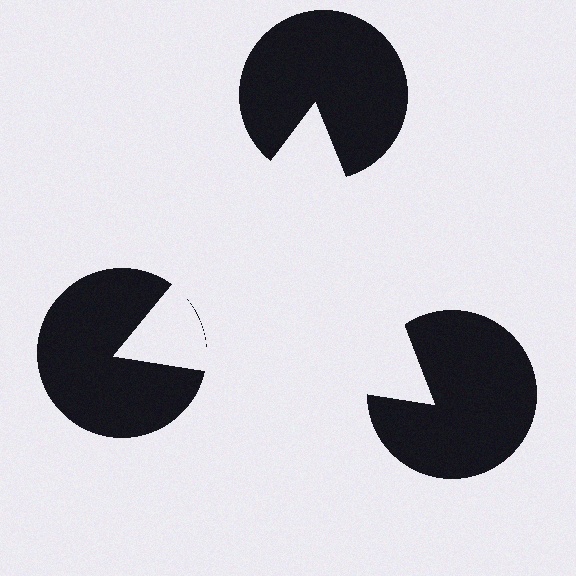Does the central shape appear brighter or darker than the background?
It typically appears slightly brighter than the background, even though no actual brightness change is drawn.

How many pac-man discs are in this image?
There are 3 — one at each vertex of the illusory triangle.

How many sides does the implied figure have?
3 sides.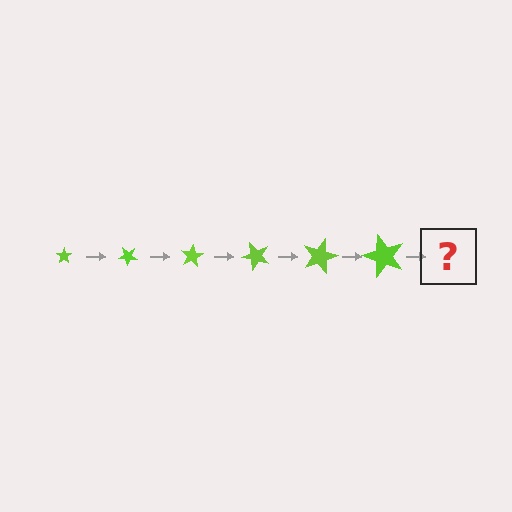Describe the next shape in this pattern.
It should be a star, larger than the previous one and rotated 240 degrees from the start.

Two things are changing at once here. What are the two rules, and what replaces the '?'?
The two rules are that the star grows larger each step and it rotates 40 degrees each step. The '?' should be a star, larger than the previous one and rotated 240 degrees from the start.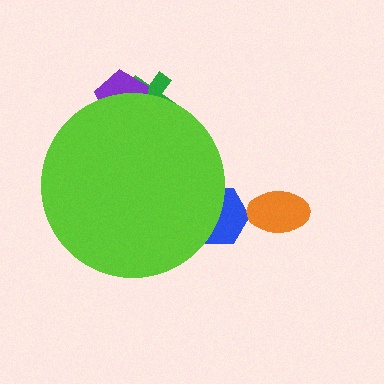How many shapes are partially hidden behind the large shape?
3 shapes are partially hidden.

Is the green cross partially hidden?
Yes, the green cross is partially hidden behind the lime circle.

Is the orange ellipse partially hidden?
No, the orange ellipse is fully visible.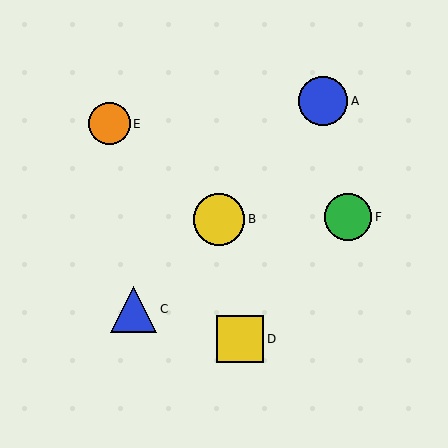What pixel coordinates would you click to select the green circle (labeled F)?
Click at (348, 217) to select the green circle F.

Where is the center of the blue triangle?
The center of the blue triangle is at (134, 309).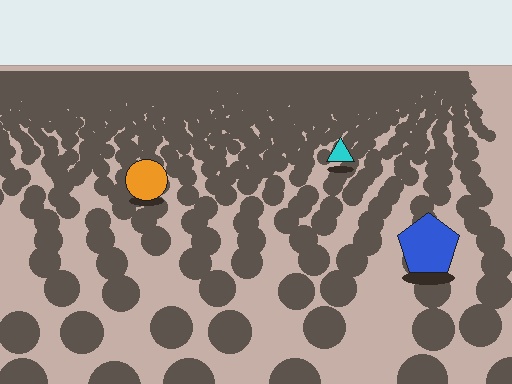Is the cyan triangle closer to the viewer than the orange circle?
No. The orange circle is closer — you can tell from the texture gradient: the ground texture is coarser near it.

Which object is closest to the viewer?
The blue pentagon is closest. The texture marks near it are larger and more spread out.